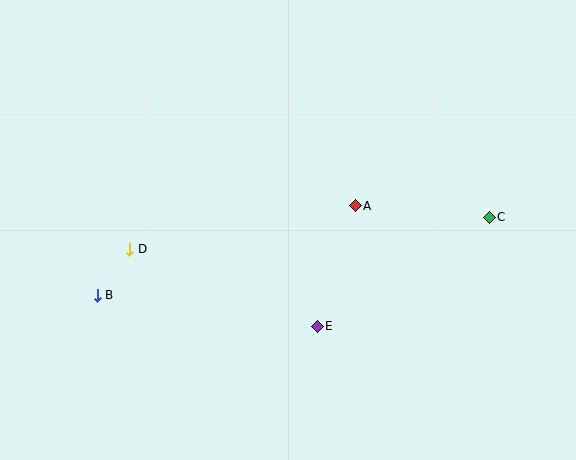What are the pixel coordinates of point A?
Point A is at (355, 206).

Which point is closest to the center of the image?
Point A at (355, 206) is closest to the center.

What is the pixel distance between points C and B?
The distance between C and B is 399 pixels.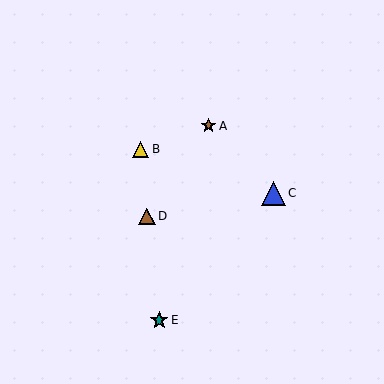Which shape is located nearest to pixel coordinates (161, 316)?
The teal star (labeled E) at (159, 320) is nearest to that location.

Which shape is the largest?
The blue triangle (labeled C) is the largest.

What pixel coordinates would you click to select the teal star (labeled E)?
Click at (159, 320) to select the teal star E.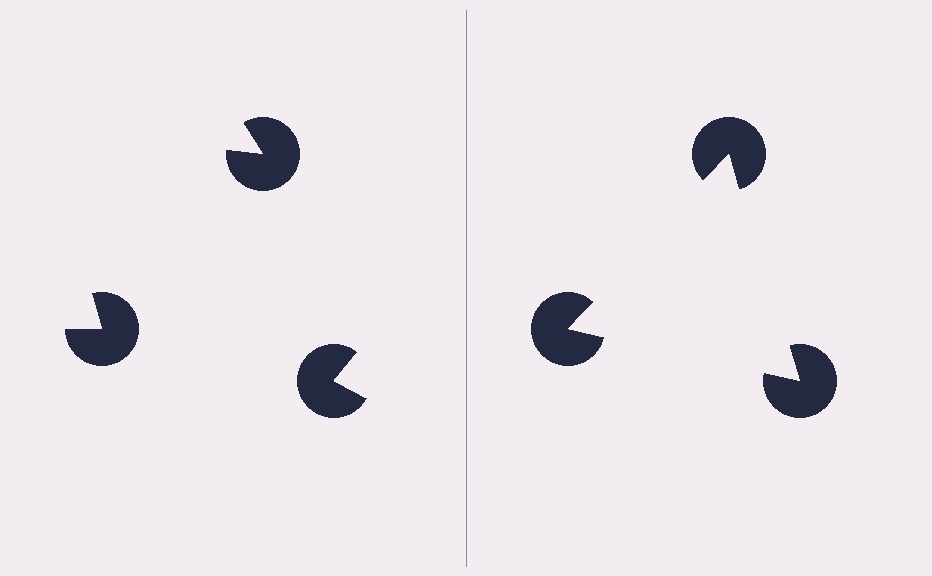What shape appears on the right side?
An illusory triangle.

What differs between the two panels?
The pac-man discs are positioned identically on both sides; only the wedge orientations differ. On the right they align to a triangle; on the left they are misaligned.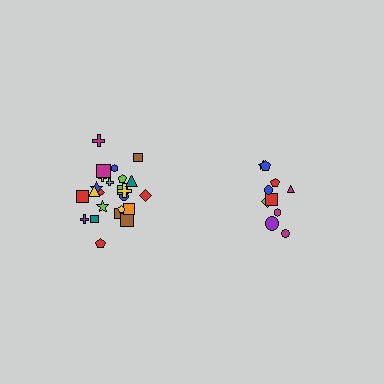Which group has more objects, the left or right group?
The left group.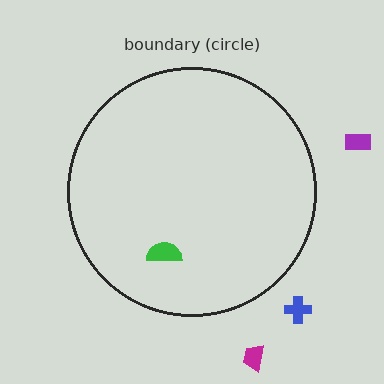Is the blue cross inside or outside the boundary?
Outside.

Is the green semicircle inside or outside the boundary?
Inside.